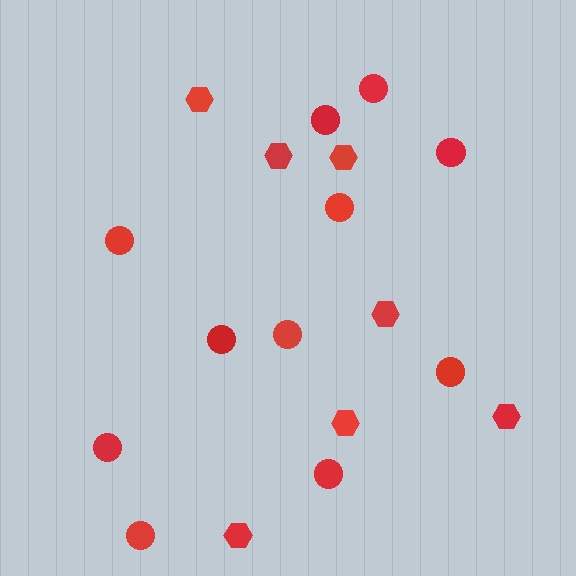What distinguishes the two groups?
There are 2 groups: one group of hexagons (7) and one group of circles (11).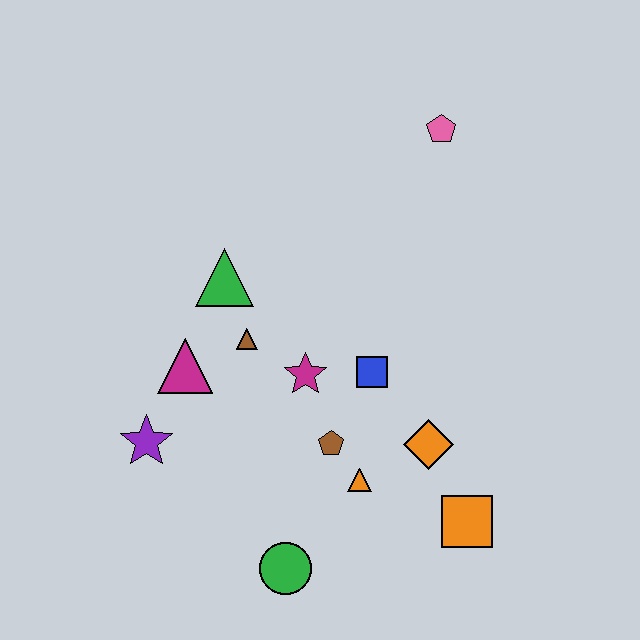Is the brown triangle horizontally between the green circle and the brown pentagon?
No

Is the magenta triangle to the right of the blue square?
No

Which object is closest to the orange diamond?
The orange triangle is closest to the orange diamond.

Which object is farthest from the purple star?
The pink pentagon is farthest from the purple star.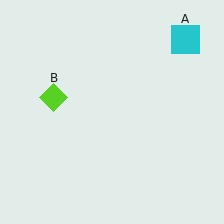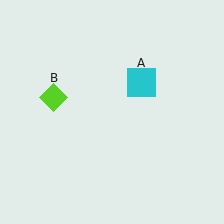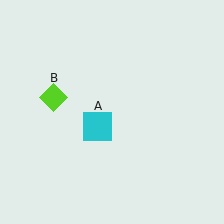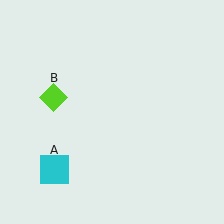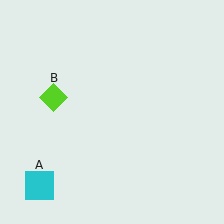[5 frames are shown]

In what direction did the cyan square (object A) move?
The cyan square (object A) moved down and to the left.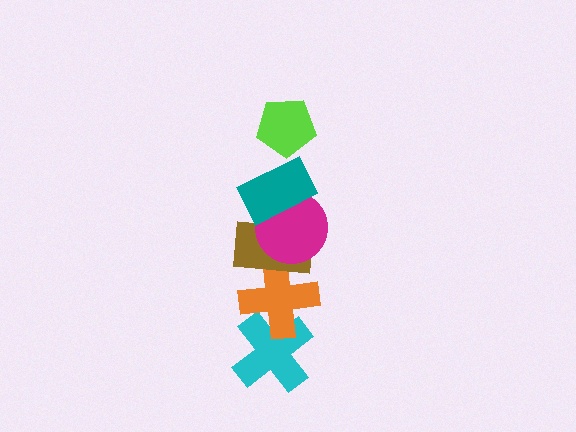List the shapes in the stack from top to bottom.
From top to bottom: the lime pentagon, the teal rectangle, the magenta circle, the brown rectangle, the orange cross, the cyan cross.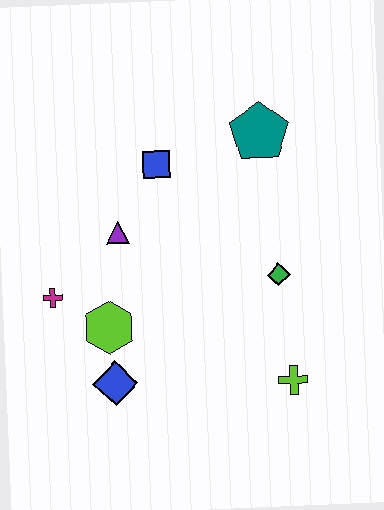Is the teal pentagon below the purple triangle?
No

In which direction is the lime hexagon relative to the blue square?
The lime hexagon is below the blue square.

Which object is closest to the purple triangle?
The blue square is closest to the purple triangle.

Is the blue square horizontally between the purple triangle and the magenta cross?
No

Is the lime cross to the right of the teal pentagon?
Yes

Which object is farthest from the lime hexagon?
The teal pentagon is farthest from the lime hexagon.